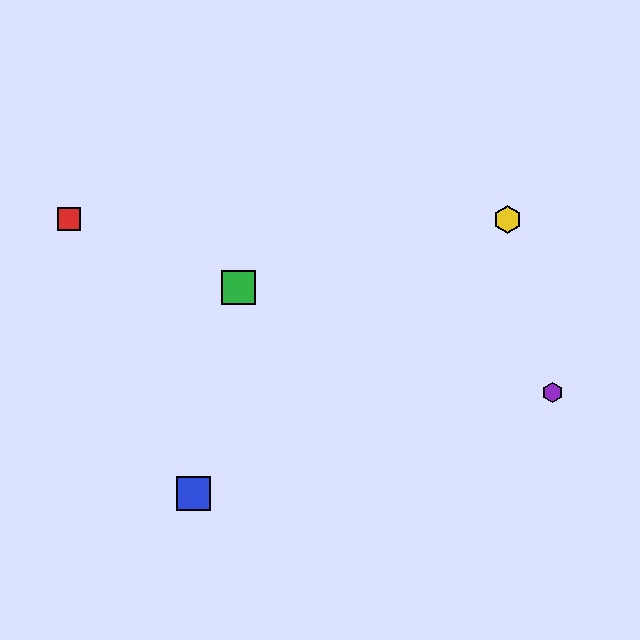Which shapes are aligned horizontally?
The red square, the yellow hexagon are aligned horizontally.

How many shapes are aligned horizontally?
2 shapes (the red square, the yellow hexagon) are aligned horizontally.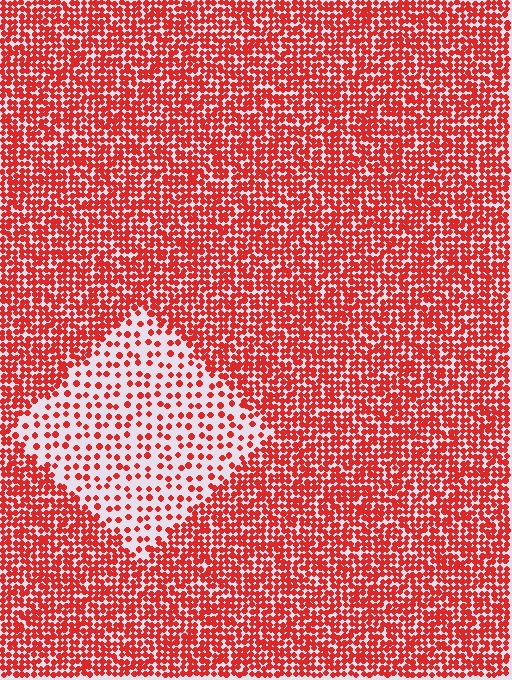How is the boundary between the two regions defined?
The boundary is defined by a change in element density (approximately 2.7x ratio). All elements are the same color, size, and shape.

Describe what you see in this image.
The image contains small red elements arranged at two different densities. A diamond-shaped region is visible where the elements are less densely packed than the surrounding area.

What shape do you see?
I see a diamond.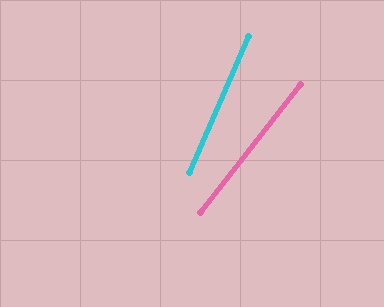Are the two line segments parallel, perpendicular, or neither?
Neither parallel nor perpendicular — they differ by about 14°.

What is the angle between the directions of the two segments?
Approximately 14 degrees.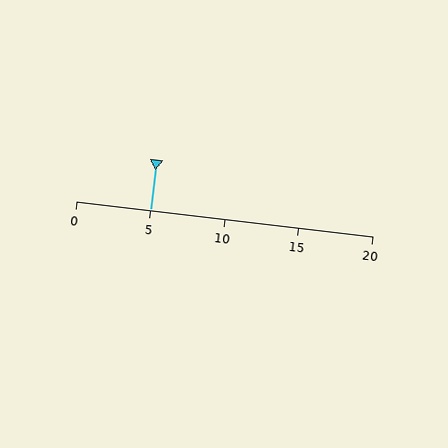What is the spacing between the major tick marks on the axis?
The major ticks are spaced 5 apart.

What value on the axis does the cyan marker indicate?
The marker indicates approximately 5.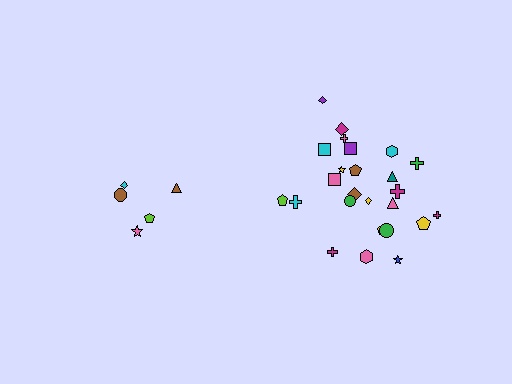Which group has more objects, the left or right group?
The right group.